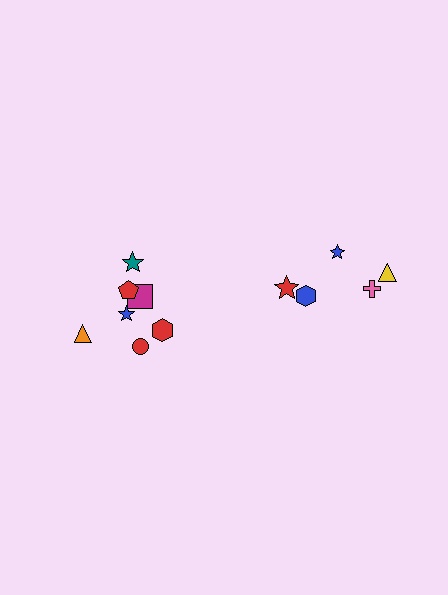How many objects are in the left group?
There are 7 objects.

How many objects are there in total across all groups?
There are 12 objects.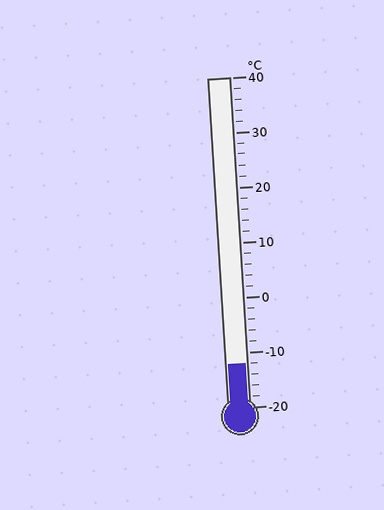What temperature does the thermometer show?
The thermometer shows approximately -12°C.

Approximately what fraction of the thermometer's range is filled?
The thermometer is filled to approximately 15% of its range.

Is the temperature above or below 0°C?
The temperature is below 0°C.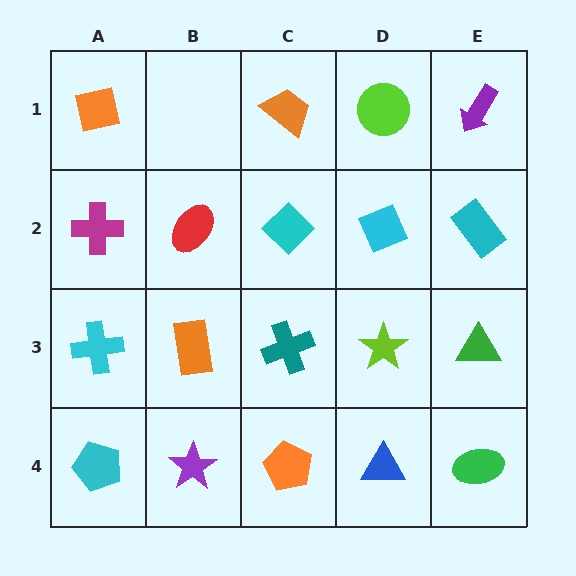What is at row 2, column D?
A cyan diamond.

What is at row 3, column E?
A green triangle.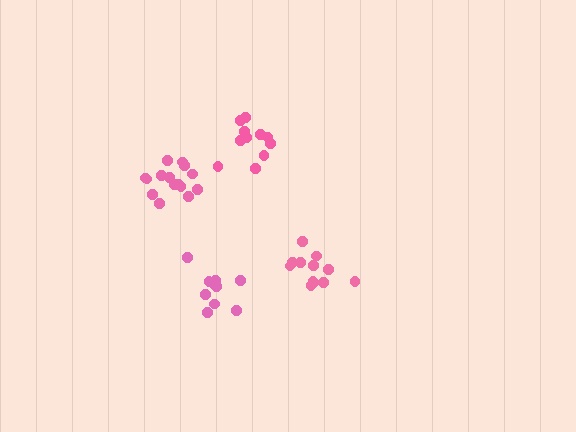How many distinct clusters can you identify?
There are 4 distinct clusters.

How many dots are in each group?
Group 1: 12 dots, Group 2: 11 dots, Group 3: 15 dots, Group 4: 10 dots (48 total).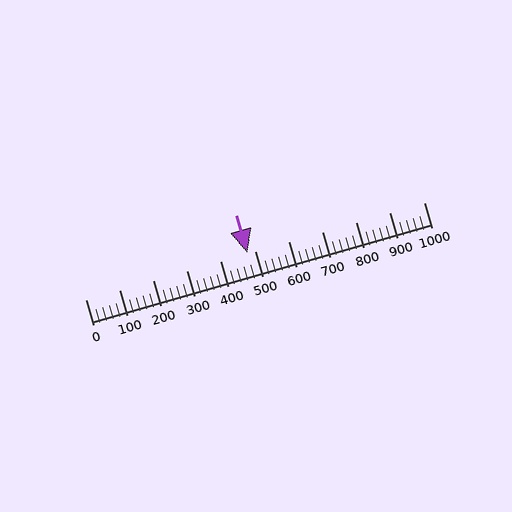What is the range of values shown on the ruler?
The ruler shows values from 0 to 1000.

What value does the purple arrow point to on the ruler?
The purple arrow points to approximately 480.